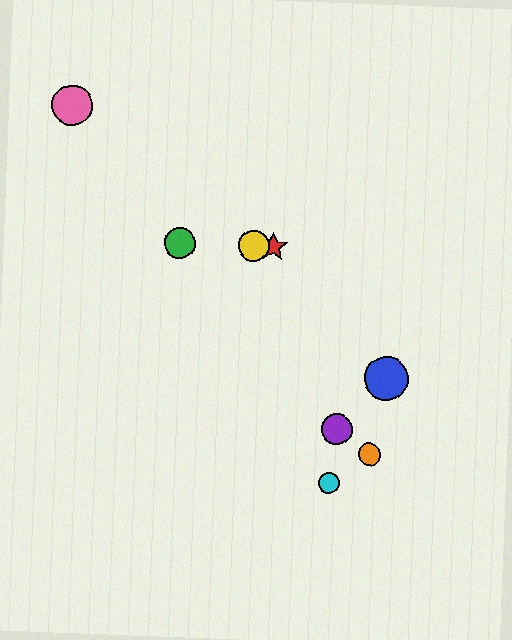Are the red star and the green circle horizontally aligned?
Yes, both are at y≈247.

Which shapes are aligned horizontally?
The red star, the green circle, the yellow circle are aligned horizontally.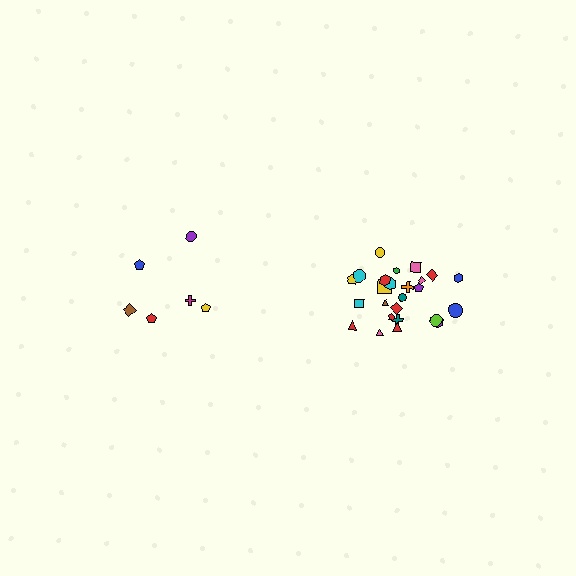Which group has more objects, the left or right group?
The right group.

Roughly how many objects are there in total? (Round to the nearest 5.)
Roughly 30 objects in total.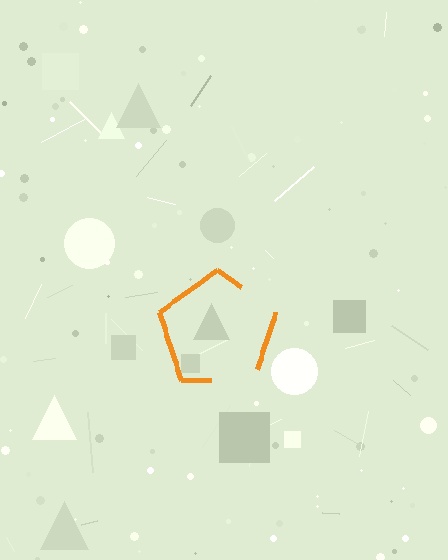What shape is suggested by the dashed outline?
The dashed outline suggests a pentagon.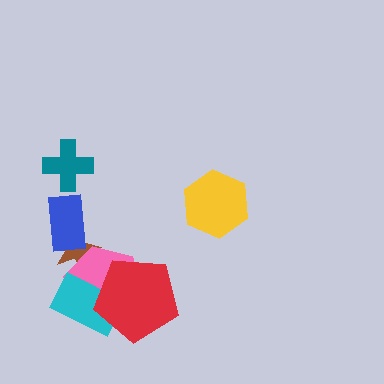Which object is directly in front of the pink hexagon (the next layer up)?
The cyan rectangle is directly in front of the pink hexagon.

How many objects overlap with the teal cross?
0 objects overlap with the teal cross.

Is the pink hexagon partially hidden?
Yes, it is partially covered by another shape.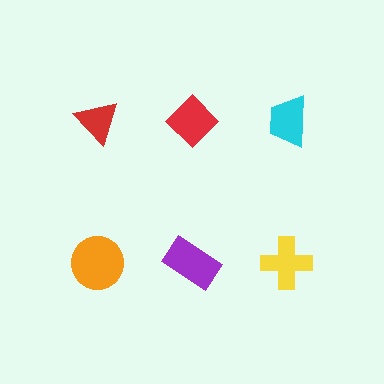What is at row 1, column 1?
A red triangle.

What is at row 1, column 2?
A red diamond.